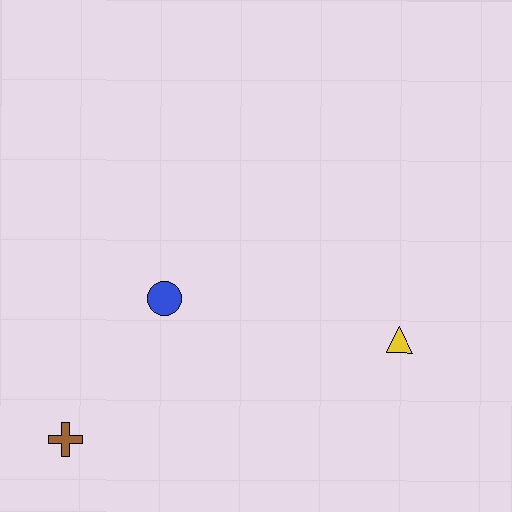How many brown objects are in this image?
There is 1 brown object.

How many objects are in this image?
There are 3 objects.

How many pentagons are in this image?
There are no pentagons.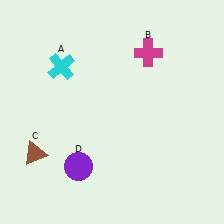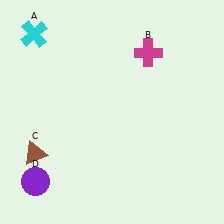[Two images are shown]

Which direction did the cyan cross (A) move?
The cyan cross (A) moved up.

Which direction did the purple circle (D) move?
The purple circle (D) moved left.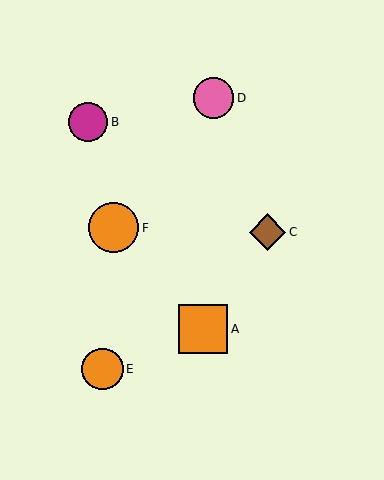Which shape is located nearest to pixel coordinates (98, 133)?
The magenta circle (labeled B) at (88, 122) is nearest to that location.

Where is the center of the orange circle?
The center of the orange circle is at (113, 228).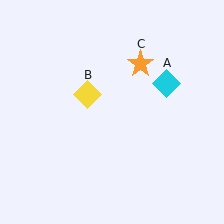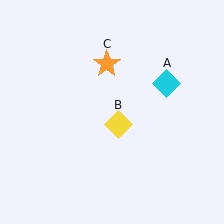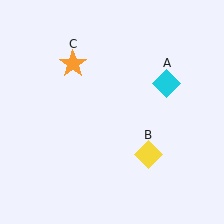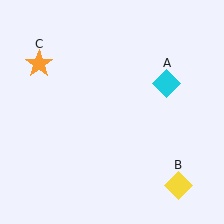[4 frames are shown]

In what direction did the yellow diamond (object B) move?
The yellow diamond (object B) moved down and to the right.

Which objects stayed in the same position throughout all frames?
Cyan diamond (object A) remained stationary.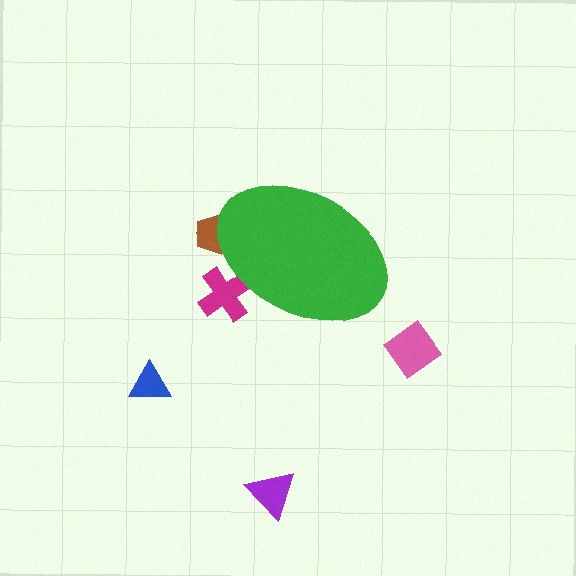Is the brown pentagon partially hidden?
Yes, the brown pentagon is partially hidden behind the green ellipse.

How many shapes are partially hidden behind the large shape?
2 shapes are partially hidden.